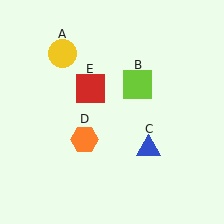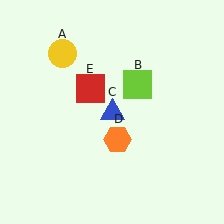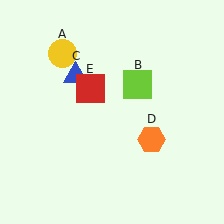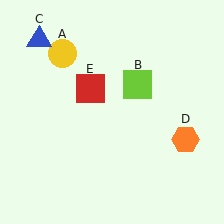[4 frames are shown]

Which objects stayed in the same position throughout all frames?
Yellow circle (object A) and lime square (object B) and red square (object E) remained stationary.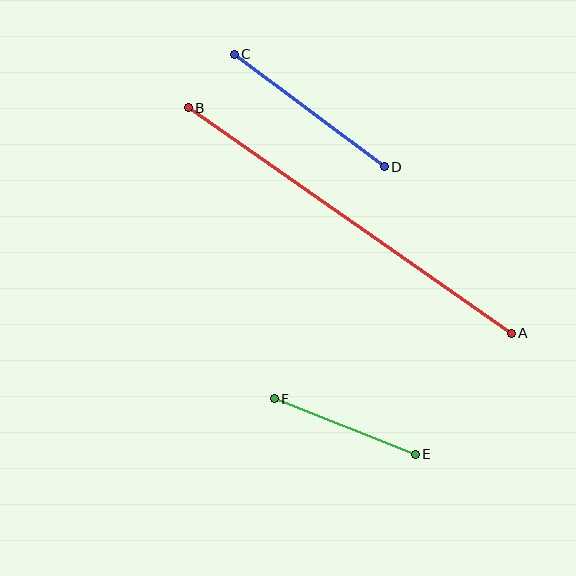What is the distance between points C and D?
The distance is approximately 188 pixels.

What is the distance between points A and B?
The distance is approximately 394 pixels.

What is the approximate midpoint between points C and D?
The midpoint is at approximately (309, 111) pixels.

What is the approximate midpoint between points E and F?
The midpoint is at approximately (345, 427) pixels.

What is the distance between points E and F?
The distance is approximately 151 pixels.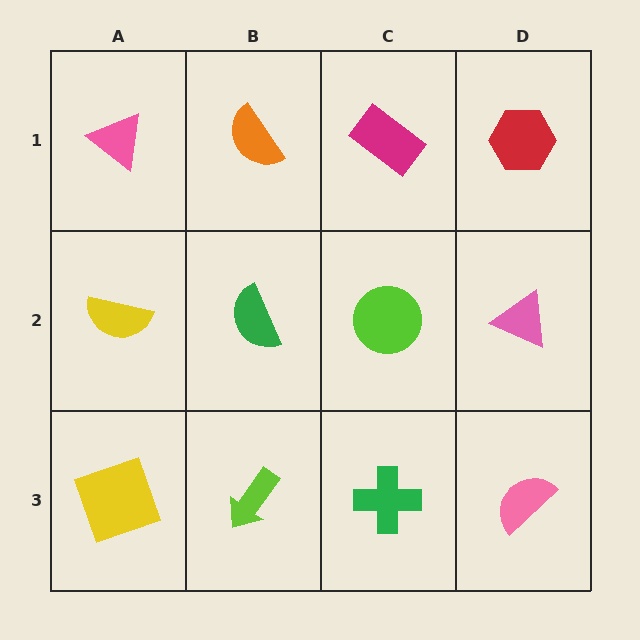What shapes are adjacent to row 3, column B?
A green semicircle (row 2, column B), a yellow square (row 3, column A), a green cross (row 3, column C).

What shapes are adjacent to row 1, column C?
A lime circle (row 2, column C), an orange semicircle (row 1, column B), a red hexagon (row 1, column D).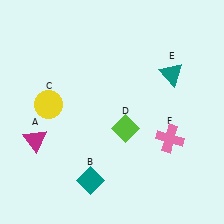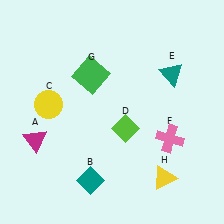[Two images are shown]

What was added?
A green square (G), a yellow triangle (H) were added in Image 2.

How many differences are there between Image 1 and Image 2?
There are 2 differences between the two images.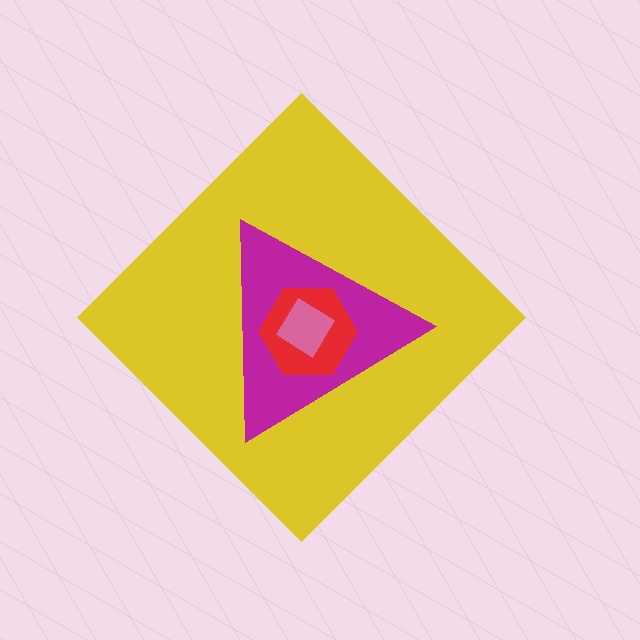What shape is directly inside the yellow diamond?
The magenta triangle.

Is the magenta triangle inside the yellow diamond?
Yes.